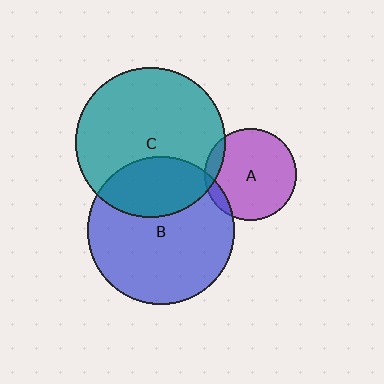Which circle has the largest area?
Circle C (teal).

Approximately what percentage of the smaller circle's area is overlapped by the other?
Approximately 30%.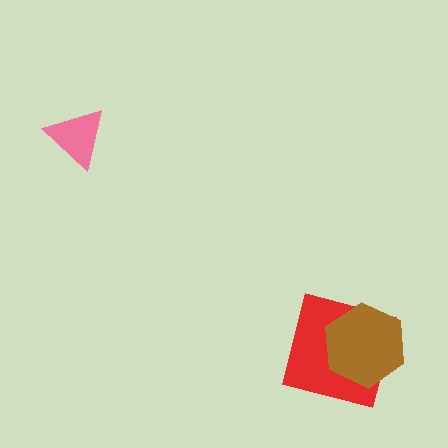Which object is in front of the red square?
The brown hexagon is in front of the red square.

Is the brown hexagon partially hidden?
No, no other shape covers it.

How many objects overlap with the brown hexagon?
1 object overlaps with the brown hexagon.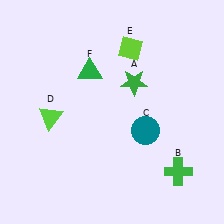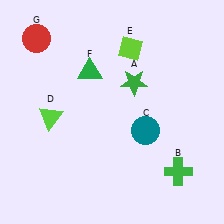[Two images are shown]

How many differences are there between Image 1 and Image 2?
There is 1 difference between the two images.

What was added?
A red circle (G) was added in Image 2.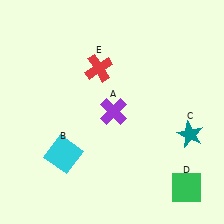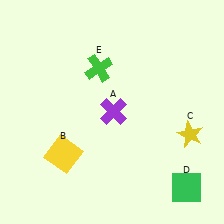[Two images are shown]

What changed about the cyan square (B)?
In Image 1, B is cyan. In Image 2, it changed to yellow.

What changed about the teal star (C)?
In Image 1, C is teal. In Image 2, it changed to yellow.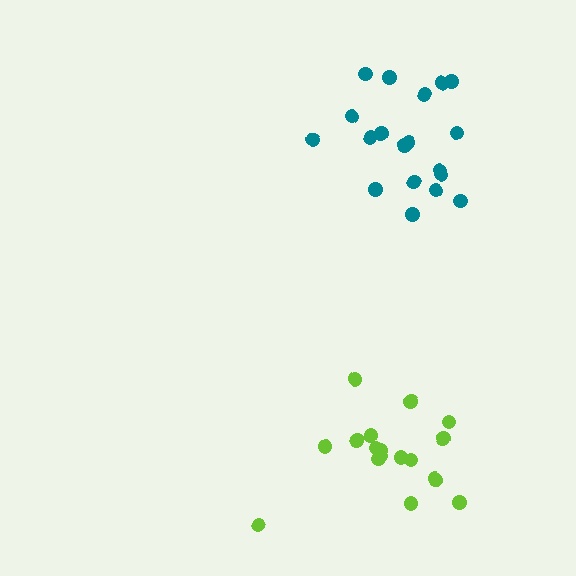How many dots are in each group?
Group 1: 18 dots, Group 2: 19 dots (37 total).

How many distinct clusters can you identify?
There are 2 distinct clusters.